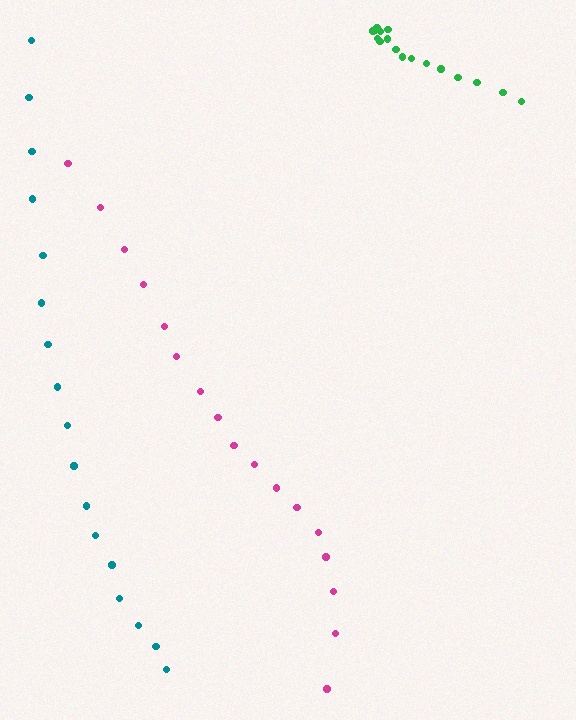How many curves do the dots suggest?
There are 3 distinct paths.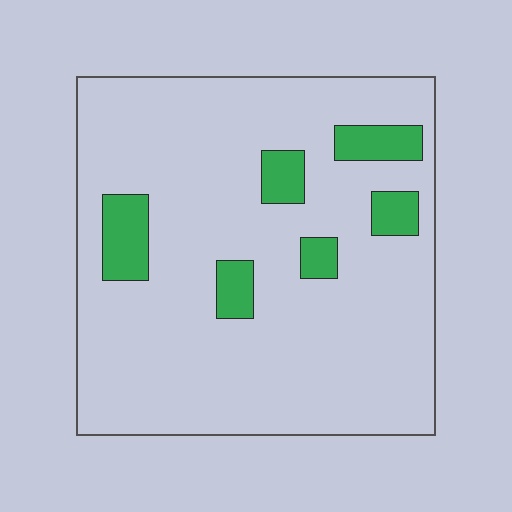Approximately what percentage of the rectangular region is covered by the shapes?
Approximately 10%.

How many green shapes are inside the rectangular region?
6.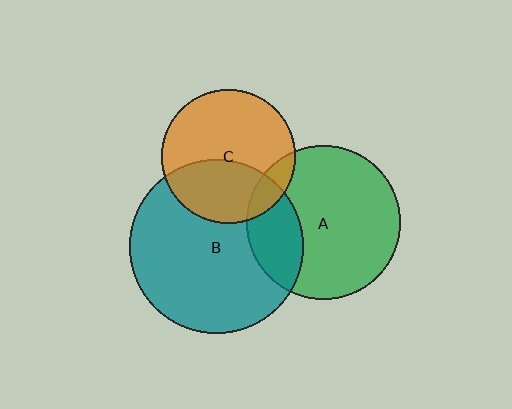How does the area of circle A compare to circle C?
Approximately 1.3 times.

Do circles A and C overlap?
Yes.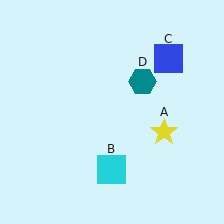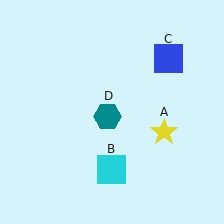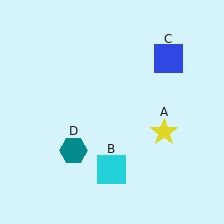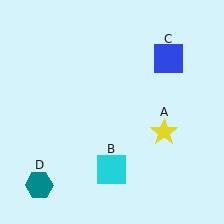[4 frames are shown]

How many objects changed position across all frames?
1 object changed position: teal hexagon (object D).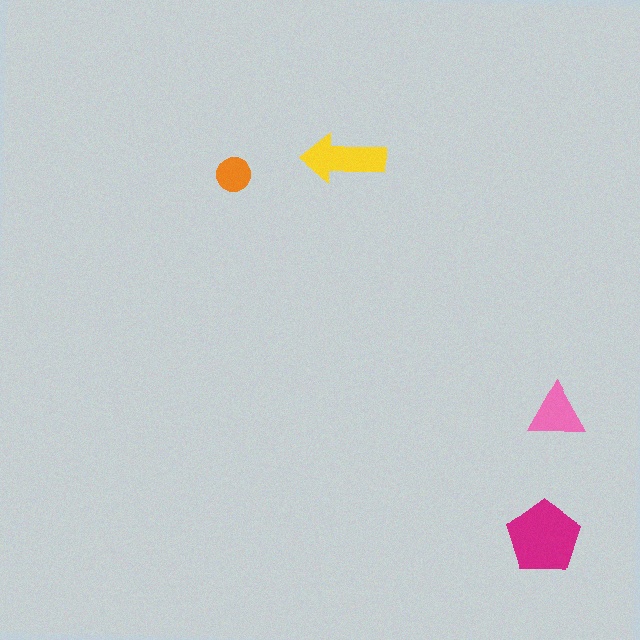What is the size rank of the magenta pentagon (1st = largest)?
1st.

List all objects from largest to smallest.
The magenta pentagon, the yellow arrow, the pink triangle, the orange circle.